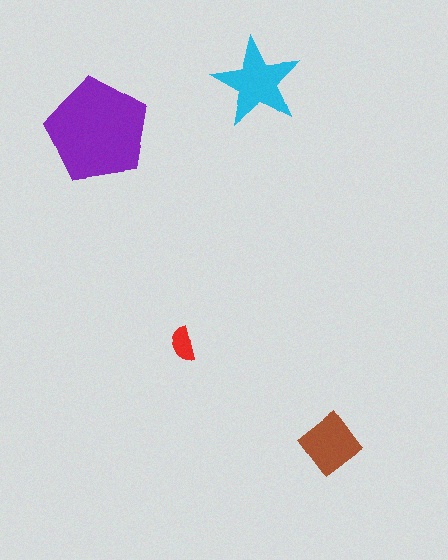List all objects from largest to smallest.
The purple pentagon, the cyan star, the brown diamond, the red semicircle.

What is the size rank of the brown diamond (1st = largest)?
3rd.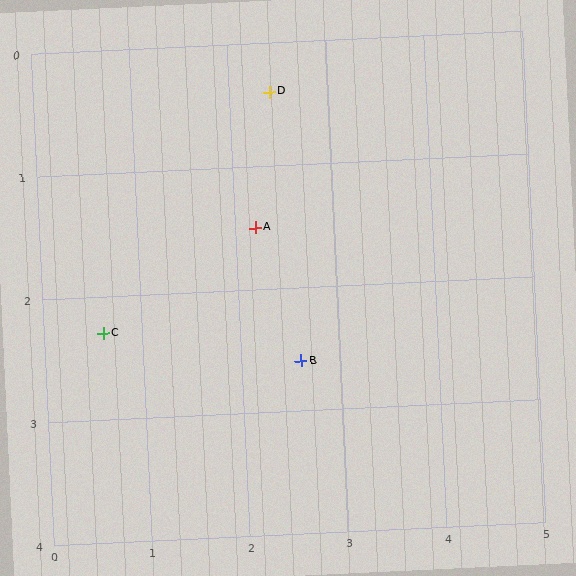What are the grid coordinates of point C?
Point C is at approximately (0.6, 2.3).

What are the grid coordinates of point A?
Point A is at approximately (2.2, 1.5).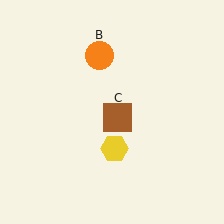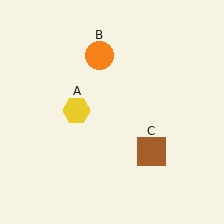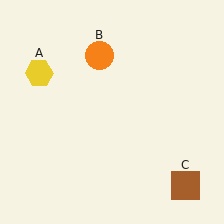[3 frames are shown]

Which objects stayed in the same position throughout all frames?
Orange circle (object B) remained stationary.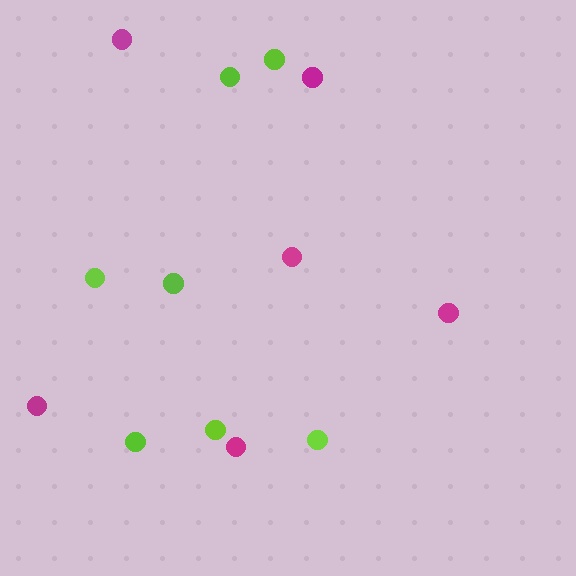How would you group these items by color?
There are 2 groups: one group of magenta circles (6) and one group of lime circles (7).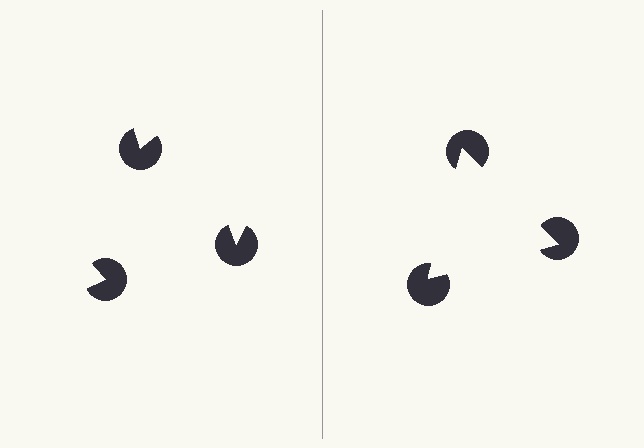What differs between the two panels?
The pac-man discs are positioned identically on both sides; only the wedge orientations differ. On the right they align to a triangle; on the left they are misaligned.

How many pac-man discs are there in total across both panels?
6 — 3 on each side.